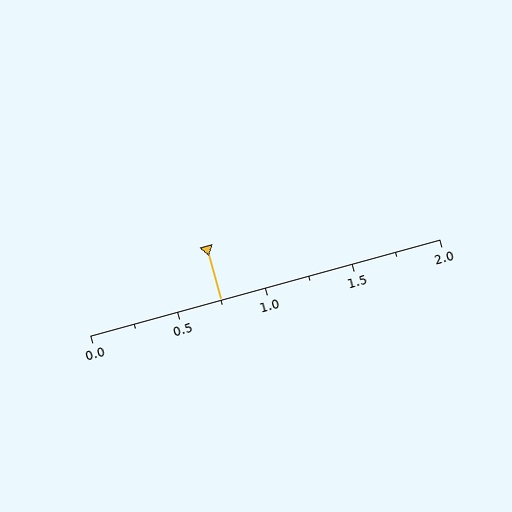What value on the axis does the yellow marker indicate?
The marker indicates approximately 0.75.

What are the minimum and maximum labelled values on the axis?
The axis runs from 0.0 to 2.0.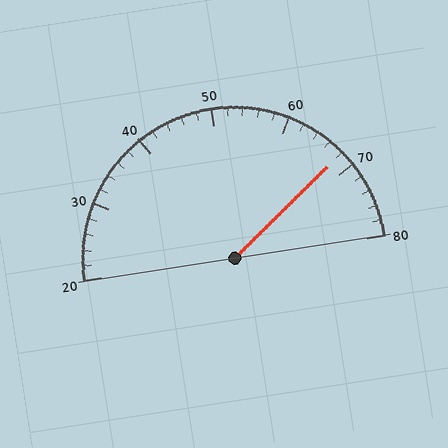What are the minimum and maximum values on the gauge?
The gauge ranges from 20 to 80.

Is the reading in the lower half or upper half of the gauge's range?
The reading is in the upper half of the range (20 to 80).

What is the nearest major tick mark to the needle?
The nearest major tick mark is 70.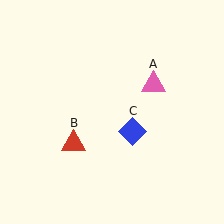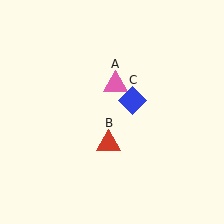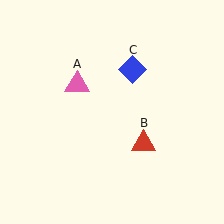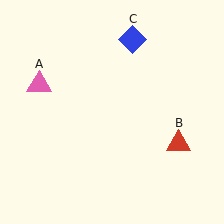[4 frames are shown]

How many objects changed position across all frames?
3 objects changed position: pink triangle (object A), red triangle (object B), blue diamond (object C).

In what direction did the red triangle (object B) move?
The red triangle (object B) moved right.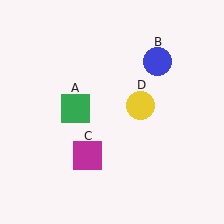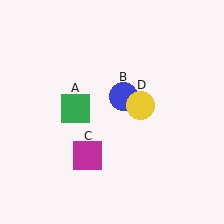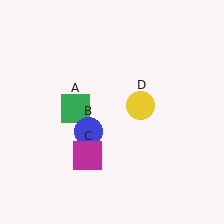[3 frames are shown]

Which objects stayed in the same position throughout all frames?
Green square (object A) and magenta square (object C) and yellow circle (object D) remained stationary.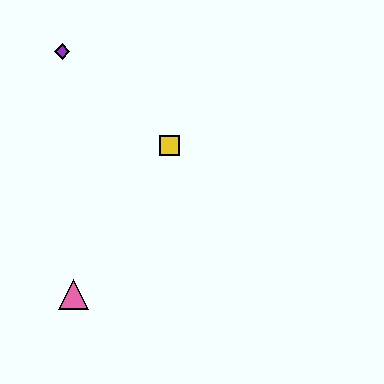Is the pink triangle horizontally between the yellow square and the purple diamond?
Yes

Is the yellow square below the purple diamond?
Yes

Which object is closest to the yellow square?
The purple diamond is closest to the yellow square.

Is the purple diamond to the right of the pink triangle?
No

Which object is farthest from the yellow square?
The pink triangle is farthest from the yellow square.